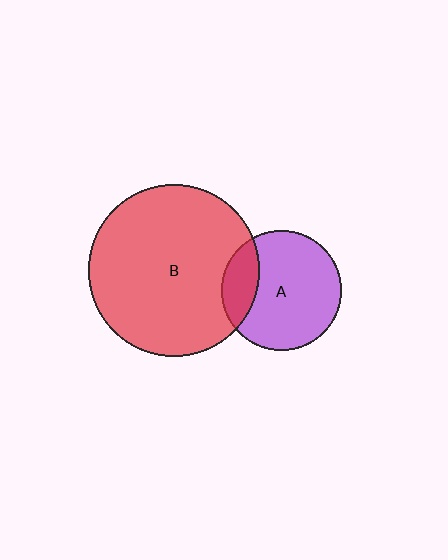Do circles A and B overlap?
Yes.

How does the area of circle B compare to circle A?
Approximately 2.0 times.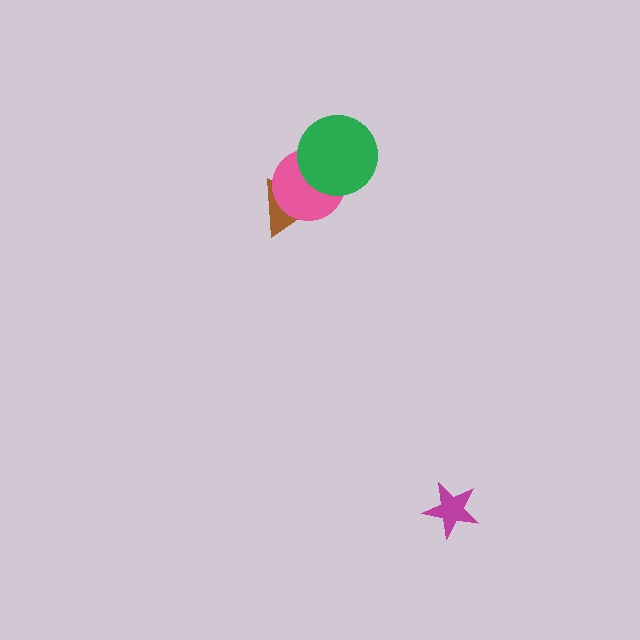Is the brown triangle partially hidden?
Yes, it is partially covered by another shape.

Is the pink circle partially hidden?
Yes, it is partially covered by another shape.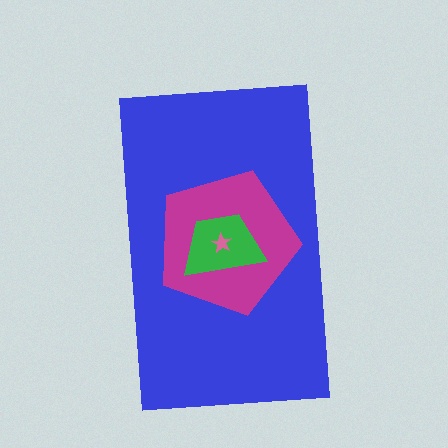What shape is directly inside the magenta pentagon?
The green trapezoid.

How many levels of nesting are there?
4.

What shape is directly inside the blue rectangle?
The magenta pentagon.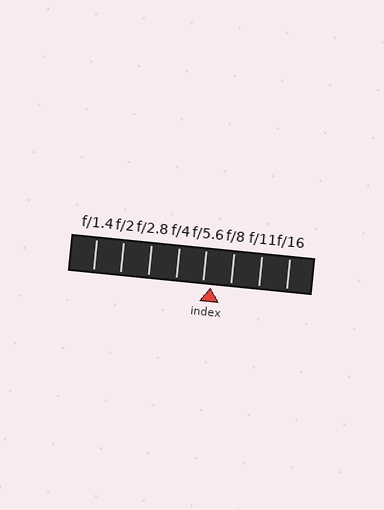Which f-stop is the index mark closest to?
The index mark is closest to f/5.6.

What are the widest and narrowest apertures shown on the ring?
The widest aperture shown is f/1.4 and the narrowest is f/16.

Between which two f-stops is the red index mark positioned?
The index mark is between f/5.6 and f/8.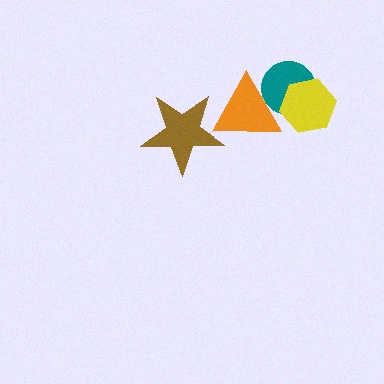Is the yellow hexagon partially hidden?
Yes, it is partially covered by another shape.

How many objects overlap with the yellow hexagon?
2 objects overlap with the yellow hexagon.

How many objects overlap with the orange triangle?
3 objects overlap with the orange triangle.